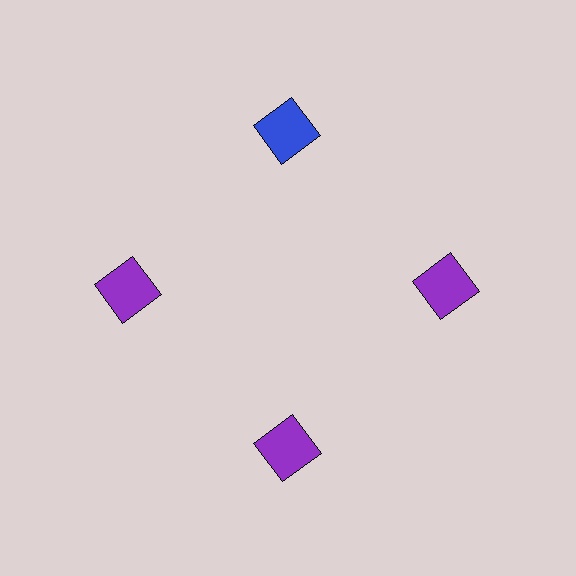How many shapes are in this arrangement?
There are 4 shapes arranged in a ring pattern.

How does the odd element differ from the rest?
It has a different color: blue instead of purple.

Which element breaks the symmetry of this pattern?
The blue square at roughly the 12 o'clock position breaks the symmetry. All other shapes are purple squares.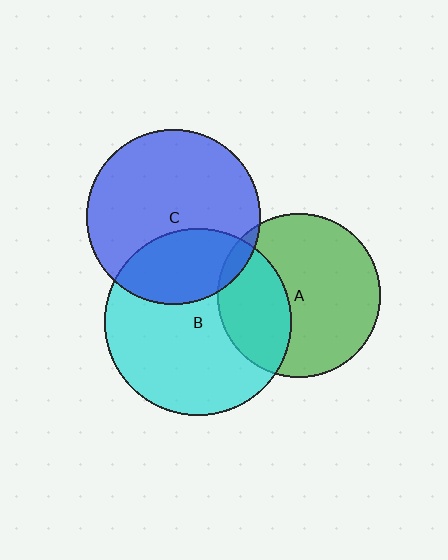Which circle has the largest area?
Circle B (cyan).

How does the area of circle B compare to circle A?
Approximately 1.3 times.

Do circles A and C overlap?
Yes.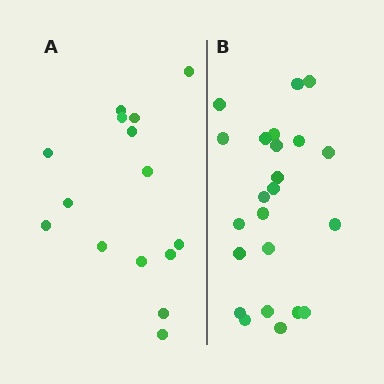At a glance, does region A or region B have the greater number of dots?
Region B (the right region) has more dots.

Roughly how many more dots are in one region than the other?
Region B has roughly 8 or so more dots than region A.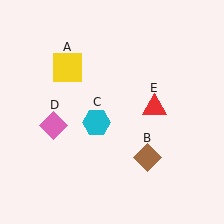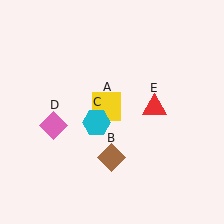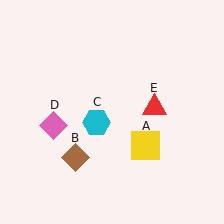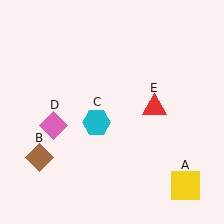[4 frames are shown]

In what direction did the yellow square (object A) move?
The yellow square (object A) moved down and to the right.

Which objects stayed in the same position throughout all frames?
Cyan hexagon (object C) and pink diamond (object D) and red triangle (object E) remained stationary.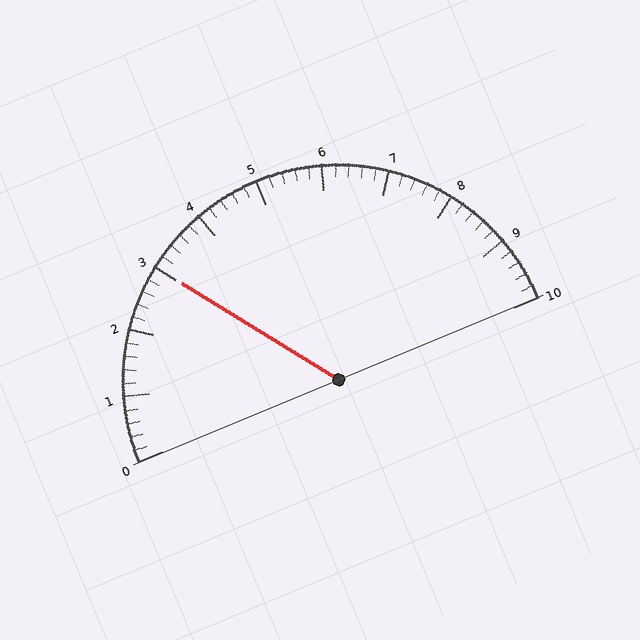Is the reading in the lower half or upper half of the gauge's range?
The reading is in the lower half of the range (0 to 10).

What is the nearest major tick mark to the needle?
The nearest major tick mark is 3.